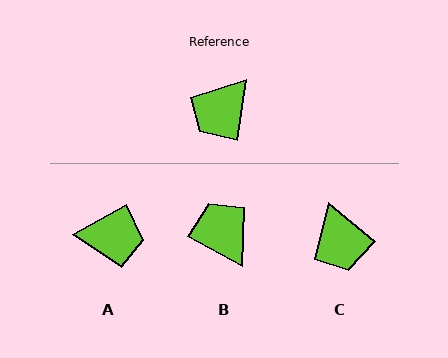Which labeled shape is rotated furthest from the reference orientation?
A, about 127 degrees away.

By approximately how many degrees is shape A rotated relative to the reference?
Approximately 127 degrees counter-clockwise.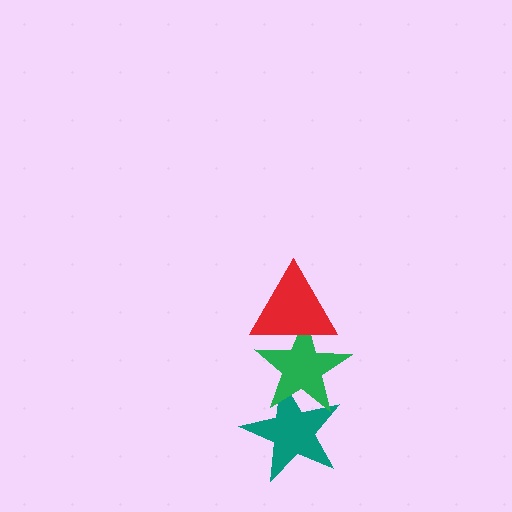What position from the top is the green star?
The green star is 2nd from the top.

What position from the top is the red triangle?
The red triangle is 1st from the top.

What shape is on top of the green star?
The red triangle is on top of the green star.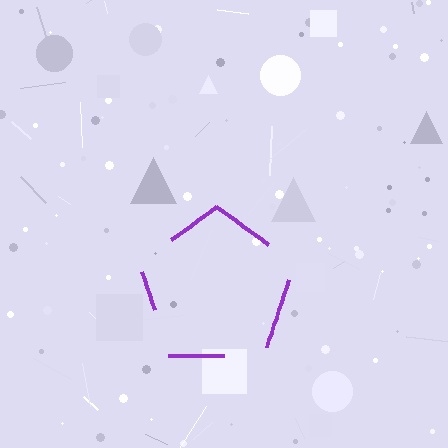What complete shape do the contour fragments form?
The contour fragments form a pentagon.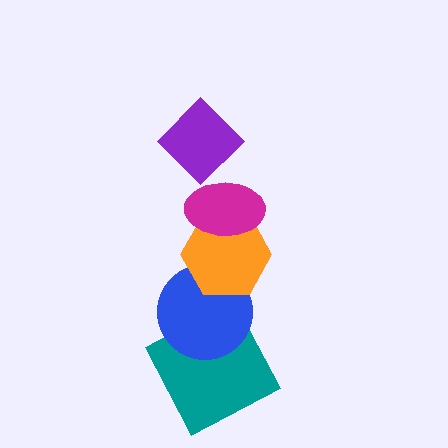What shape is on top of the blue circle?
The orange hexagon is on top of the blue circle.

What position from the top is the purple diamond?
The purple diamond is 1st from the top.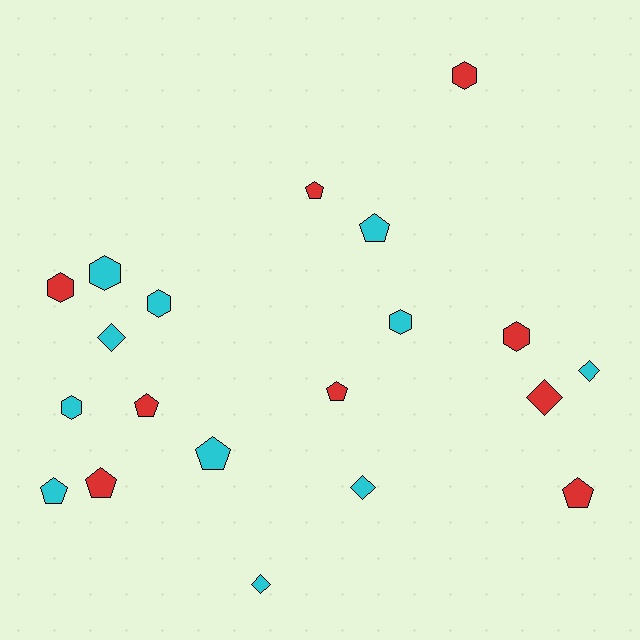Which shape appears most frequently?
Pentagon, with 8 objects.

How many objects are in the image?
There are 20 objects.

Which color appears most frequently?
Cyan, with 11 objects.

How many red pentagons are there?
There are 5 red pentagons.